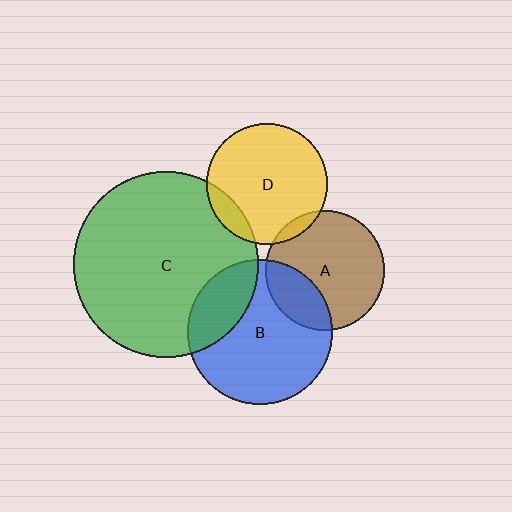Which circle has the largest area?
Circle C (green).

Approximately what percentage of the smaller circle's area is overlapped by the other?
Approximately 25%.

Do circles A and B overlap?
Yes.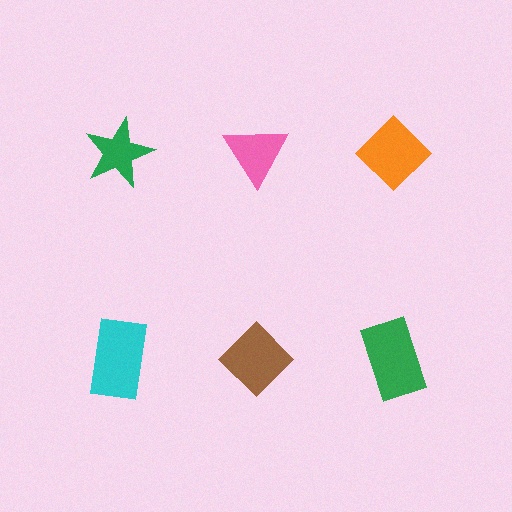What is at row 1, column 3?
An orange diamond.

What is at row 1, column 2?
A pink triangle.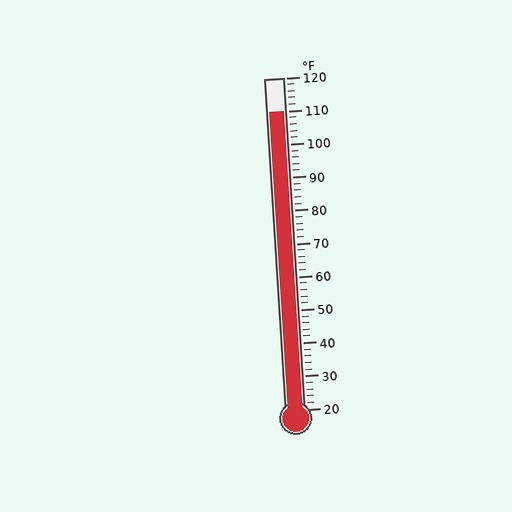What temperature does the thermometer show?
The thermometer shows approximately 110°F.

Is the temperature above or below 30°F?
The temperature is above 30°F.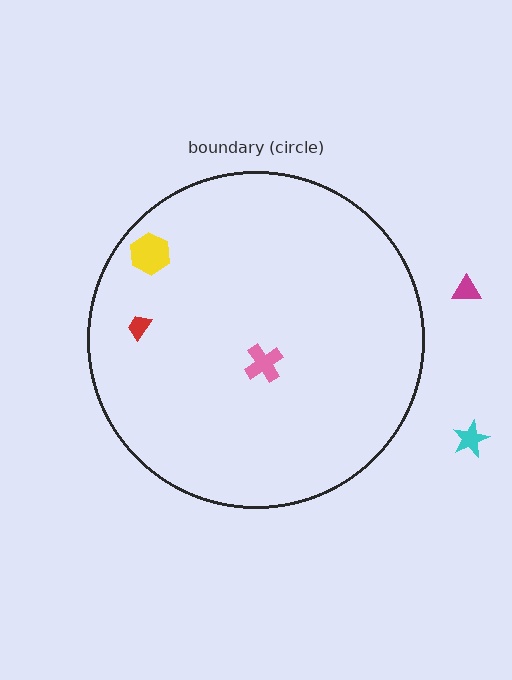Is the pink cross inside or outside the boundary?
Inside.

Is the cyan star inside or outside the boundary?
Outside.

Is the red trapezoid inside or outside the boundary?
Inside.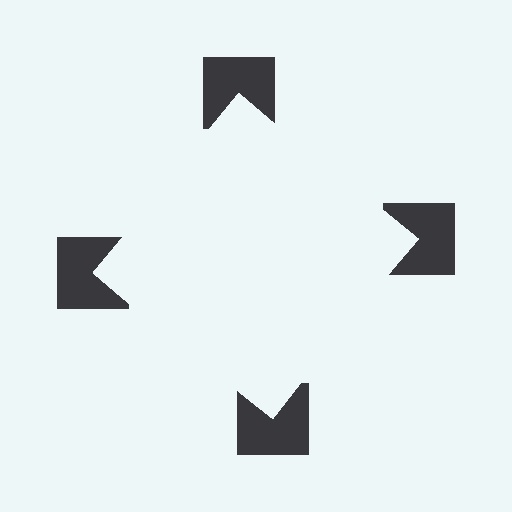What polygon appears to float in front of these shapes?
An illusory square — its edges are inferred from the aligned wedge cuts in the notched squares, not physically drawn.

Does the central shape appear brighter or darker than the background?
It typically appears slightly brighter than the background, even though no actual brightness change is drawn.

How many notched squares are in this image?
There are 4 — one at each vertex of the illusory square.